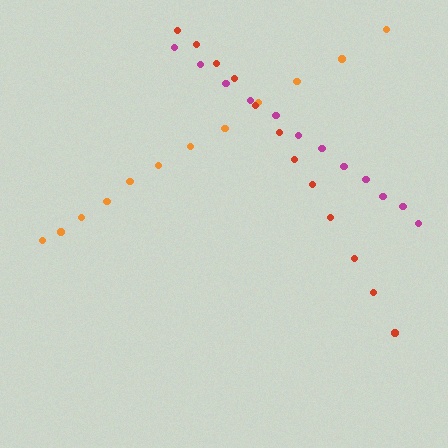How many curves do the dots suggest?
There are 3 distinct paths.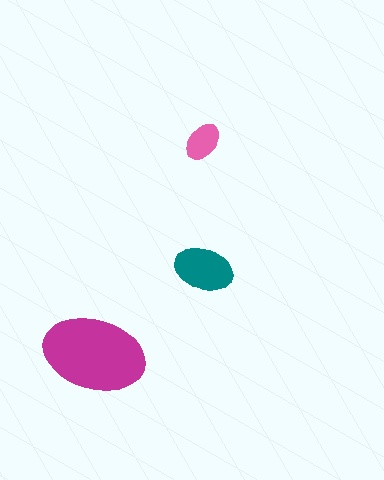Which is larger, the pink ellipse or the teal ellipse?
The teal one.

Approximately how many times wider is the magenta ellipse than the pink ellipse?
About 2.5 times wider.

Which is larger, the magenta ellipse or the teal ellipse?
The magenta one.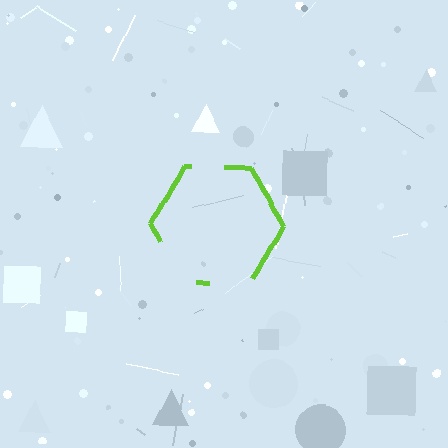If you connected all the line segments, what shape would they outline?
They would outline a hexagon.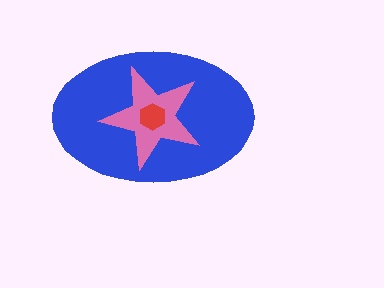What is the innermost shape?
The red hexagon.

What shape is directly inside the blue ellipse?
The pink star.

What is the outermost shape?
The blue ellipse.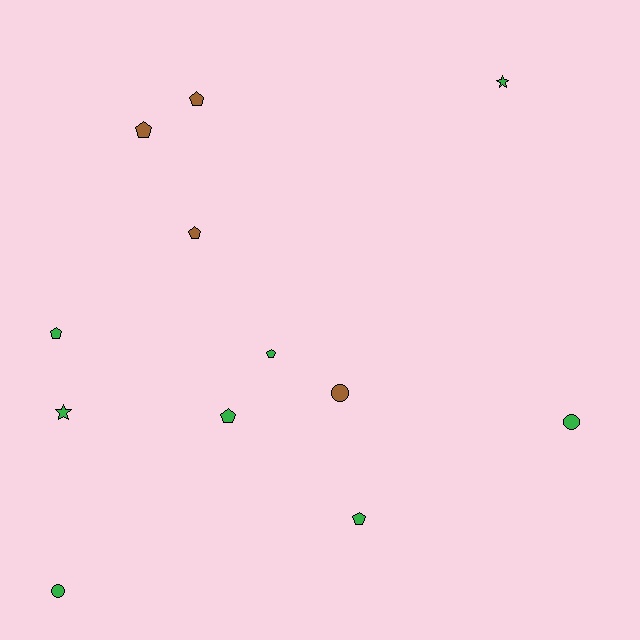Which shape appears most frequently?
Pentagon, with 7 objects.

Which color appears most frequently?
Green, with 8 objects.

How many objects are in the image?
There are 12 objects.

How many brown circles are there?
There is 1 brown circle.